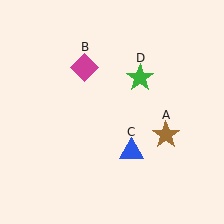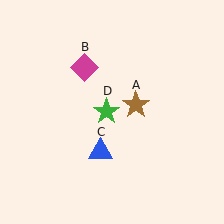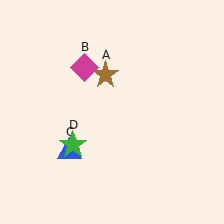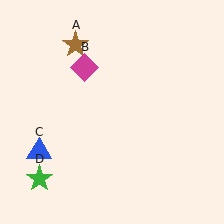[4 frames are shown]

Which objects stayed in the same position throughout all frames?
Magenta diamond (object B) remained stationary.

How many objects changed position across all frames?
3 objects changed position: brown star (object A), blue triangle (object C), green star (object D).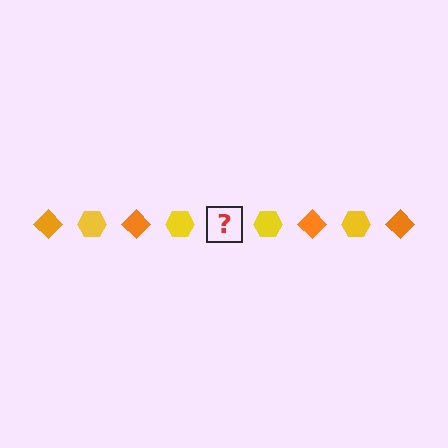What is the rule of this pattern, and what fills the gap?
The rule is that the pattern alternates between orange diamond and yellow hexagon. The gap should be filled with an orange diamond.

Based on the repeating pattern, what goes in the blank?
The blank should be an orange diamond.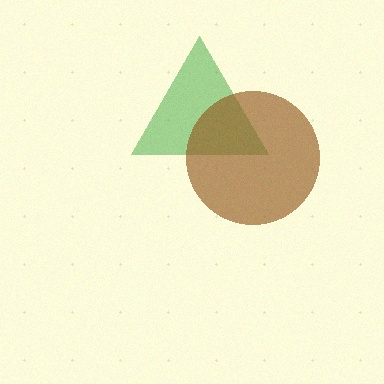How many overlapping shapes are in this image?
There are 2 overlapping shapes in the image.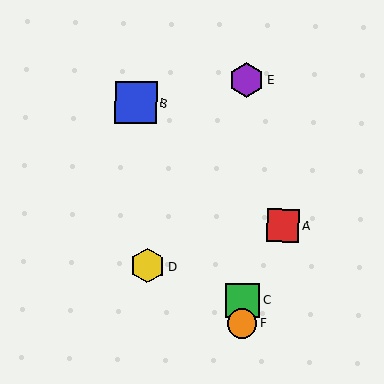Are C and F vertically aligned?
Yes, both are at x≈243.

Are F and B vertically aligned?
No, F is at x≈242 and B is at x≈136.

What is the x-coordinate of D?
Object D is at x≈147.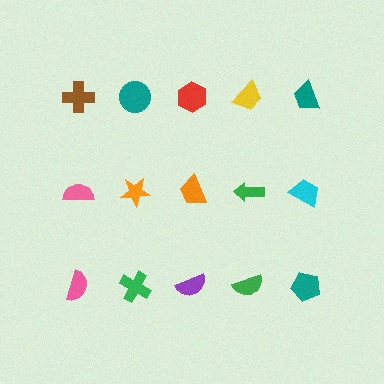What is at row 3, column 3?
A purple semicircle.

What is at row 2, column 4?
A green arrow.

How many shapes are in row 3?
5 shapes.